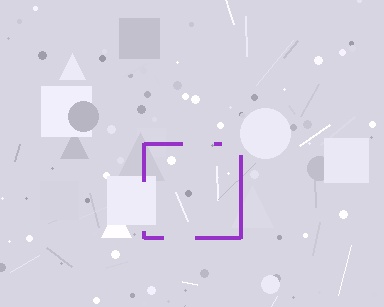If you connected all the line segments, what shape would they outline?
They would outline a square.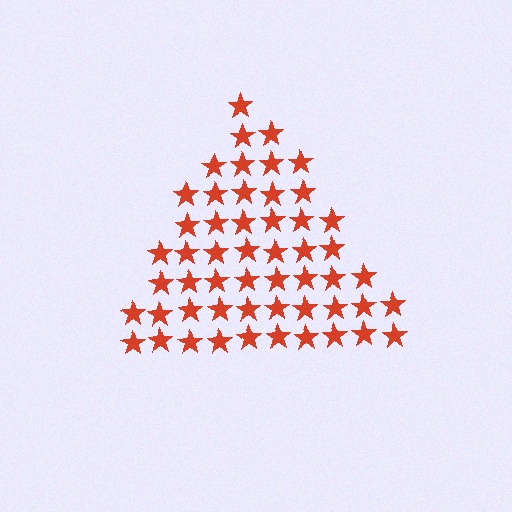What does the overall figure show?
The overall figure shows a triangle.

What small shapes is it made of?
It is made of small stars.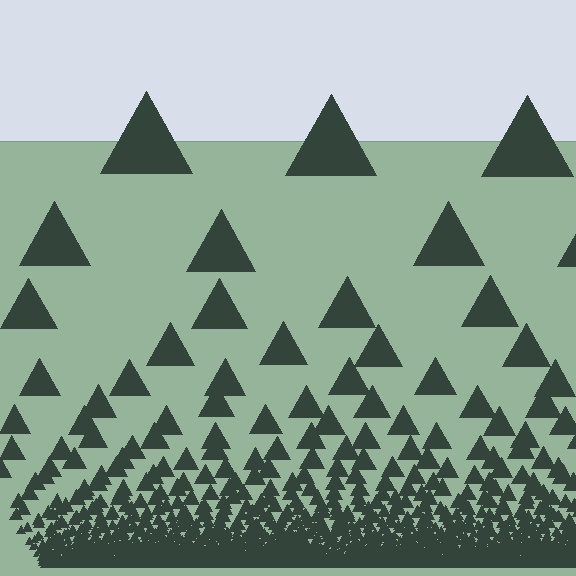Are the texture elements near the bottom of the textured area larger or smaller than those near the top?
Smaller. The gradient is inverted — elements near the bottom are smaller and denser.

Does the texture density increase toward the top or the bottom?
Density increases toward the bottom.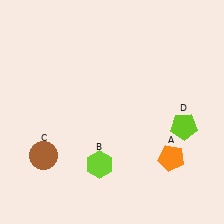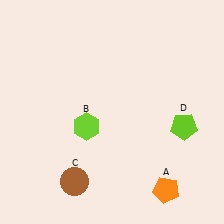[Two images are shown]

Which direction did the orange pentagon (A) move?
The orange pentagon (A) moved down.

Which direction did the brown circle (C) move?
The brown circle (C) moved right.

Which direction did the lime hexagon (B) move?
The lime hexagon (B) moved up.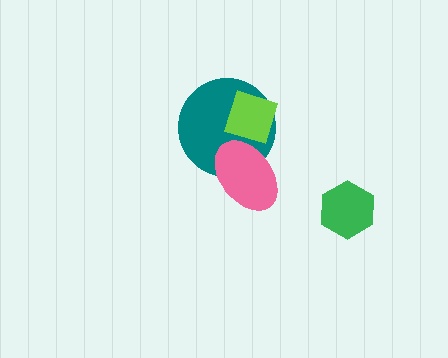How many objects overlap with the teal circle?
2 objects overlap with the teal circle.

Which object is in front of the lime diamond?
The pink ellipse is in front of the lime diamond.